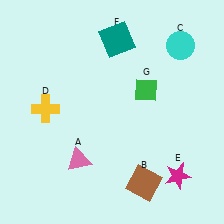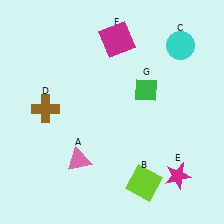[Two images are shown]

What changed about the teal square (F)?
In Image 1, F is teal. In Image 2, it changed to magenta.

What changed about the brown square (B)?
In Image 1, B is brown. In Image 2, it changed to lime.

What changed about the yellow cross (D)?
In Image 1, D is yellow. In Image 2, it changed to brown.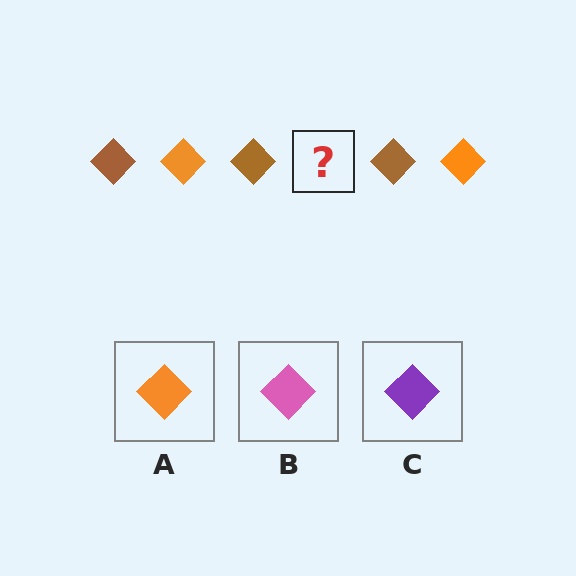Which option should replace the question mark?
Option A.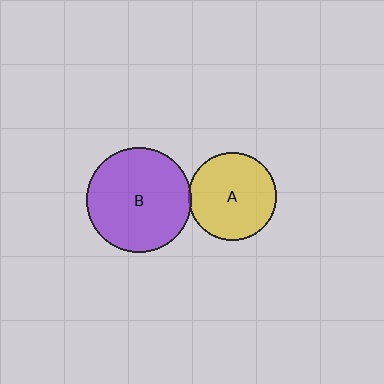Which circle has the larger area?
Circle B (purple).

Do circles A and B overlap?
Yes.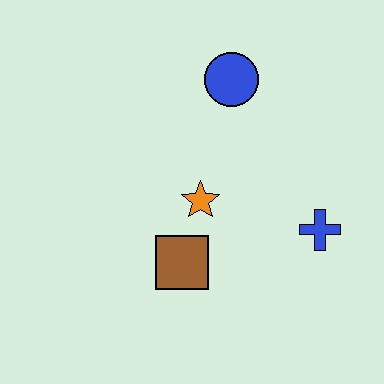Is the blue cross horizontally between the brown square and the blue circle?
No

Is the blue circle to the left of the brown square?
No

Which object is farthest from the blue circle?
The brown square is farthest from the blue circle.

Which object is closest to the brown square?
The orange star is closest to the brown square.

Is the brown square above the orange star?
No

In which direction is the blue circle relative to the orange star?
The blue circle is above the orange star.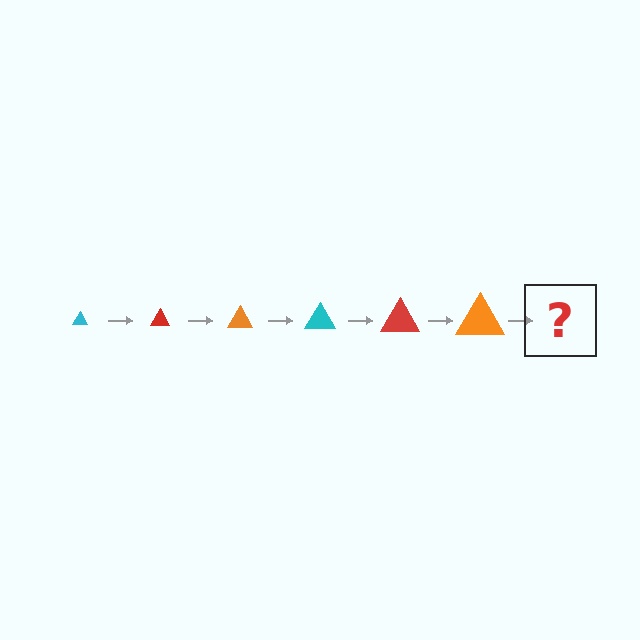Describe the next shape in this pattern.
It should be a cyan triangle, larger than the previous one.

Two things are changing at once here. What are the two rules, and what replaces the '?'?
The two rules are that the triangle grows larger each step and the color cycles through cyan, red, and orange. The '?' should be a cyan triangle, larger than the previous one.